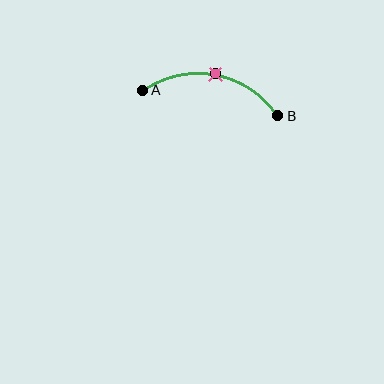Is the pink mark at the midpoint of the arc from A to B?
Yes. The pink mark lies on the arc at equal arc-length from both A and B — it is the arc midpoint.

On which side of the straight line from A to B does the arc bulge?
The arc bulges above the straight line connecting A and B.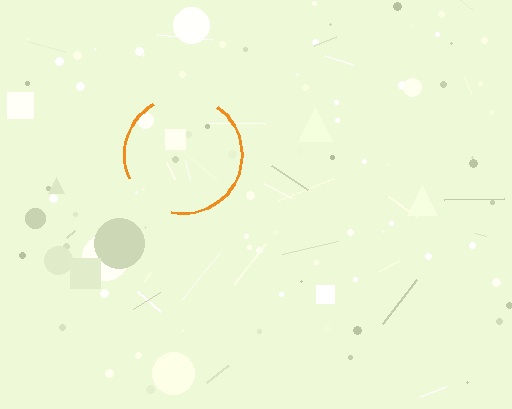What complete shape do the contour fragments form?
The contour fragments form a circle.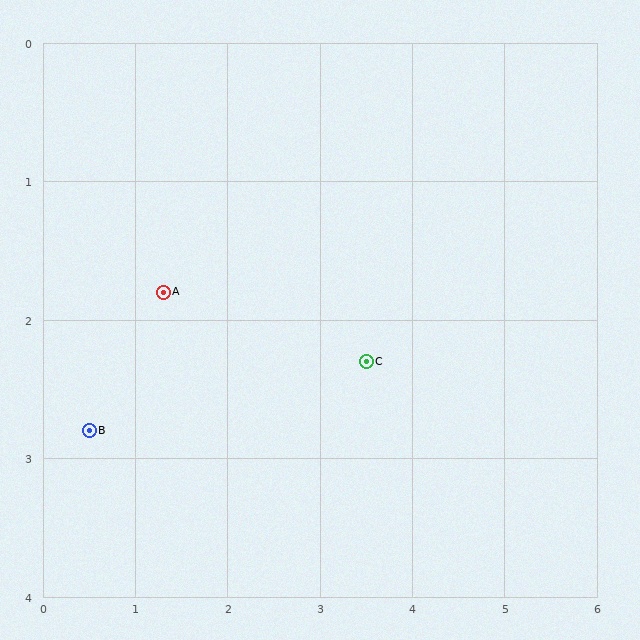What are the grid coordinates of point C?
Point C is at approximately (3.5, 2.3).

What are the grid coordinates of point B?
Point B is at approximately (0.5, 2.8).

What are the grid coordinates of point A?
Point A is at approximately (1.3, 1.8).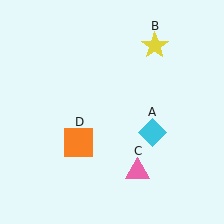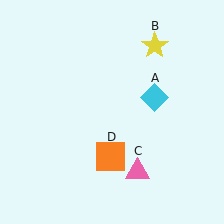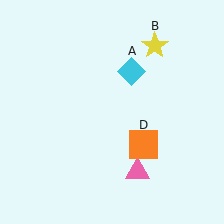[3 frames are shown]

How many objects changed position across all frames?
2 objects changed position: cyan diamond (object A), orange square (object D).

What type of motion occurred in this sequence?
The cyan diamond (object A), orange square (object D) rotated counterclockwise around the center of the scene.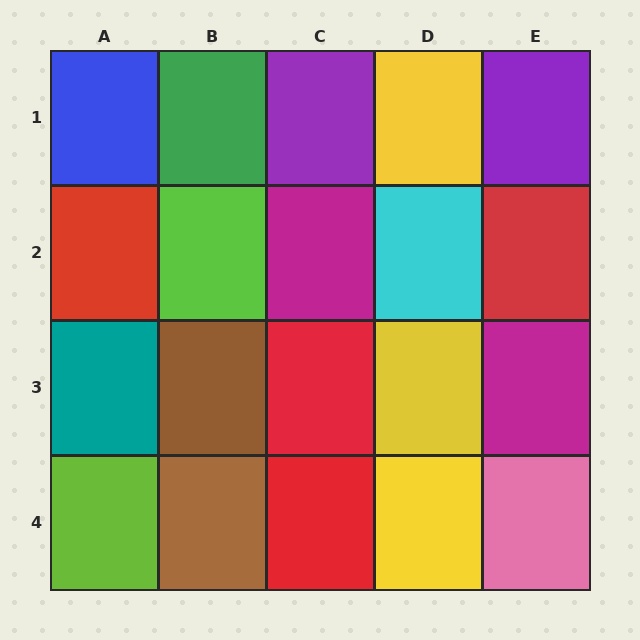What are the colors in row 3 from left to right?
Teal, brown, red, yellow, magenta.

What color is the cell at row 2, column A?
Red.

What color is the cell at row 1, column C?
Purple.